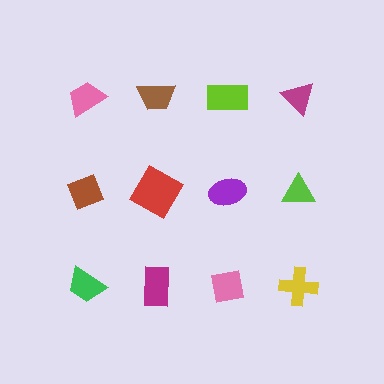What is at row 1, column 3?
A lime rectangle.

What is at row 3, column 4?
A yellow cross.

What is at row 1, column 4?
A magenta triangle.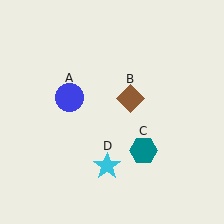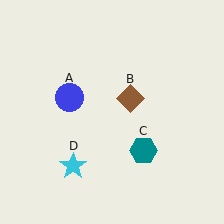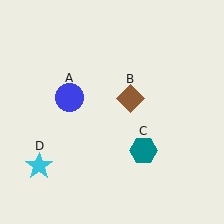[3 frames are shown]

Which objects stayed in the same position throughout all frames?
Blue circle (object A) and brown diamond (object B) and teal hexagon (object C) remained stationary.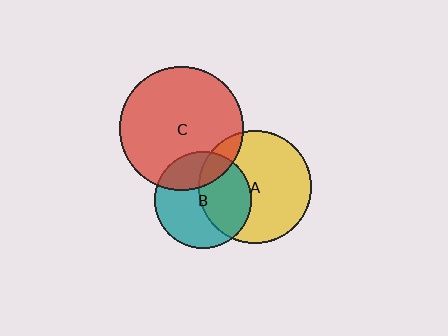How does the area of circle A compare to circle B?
Approximately 1.4 times.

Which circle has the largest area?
Circle C (red).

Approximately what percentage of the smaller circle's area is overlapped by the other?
Approximately 45%.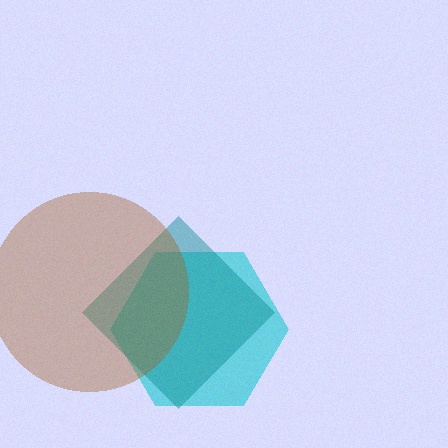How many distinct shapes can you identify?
There are 3 distinct shapes: a cyan hexagon, a teal diamond, a brown circle.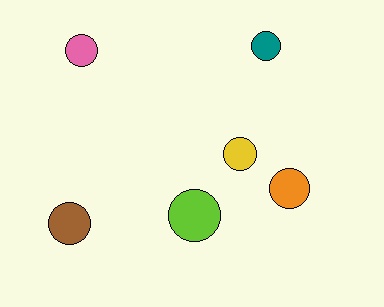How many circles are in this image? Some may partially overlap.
There are 6 circles.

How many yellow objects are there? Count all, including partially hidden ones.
There is 1 yellow object.